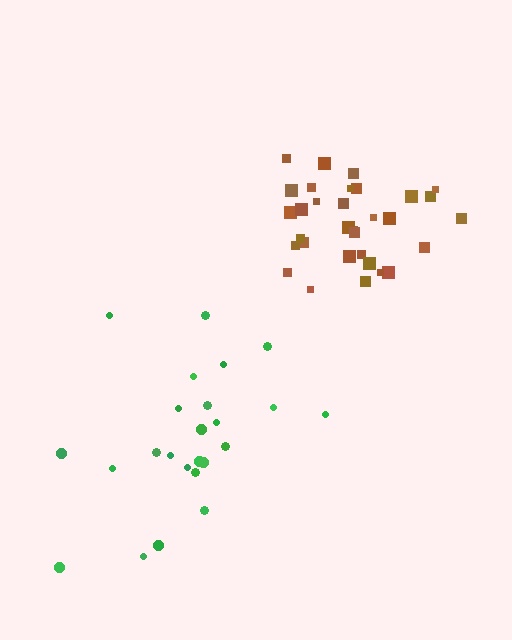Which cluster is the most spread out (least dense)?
Green.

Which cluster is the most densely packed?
Brown.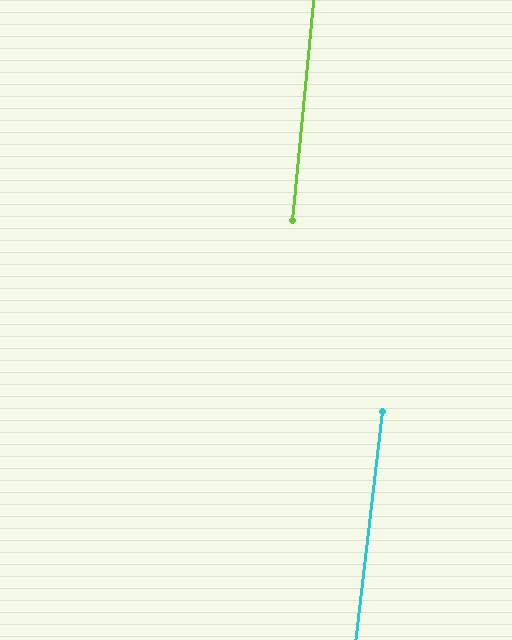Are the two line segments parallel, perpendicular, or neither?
Parallel — their directions differ by only 1.0°.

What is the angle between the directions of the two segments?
Approximately 1 degree.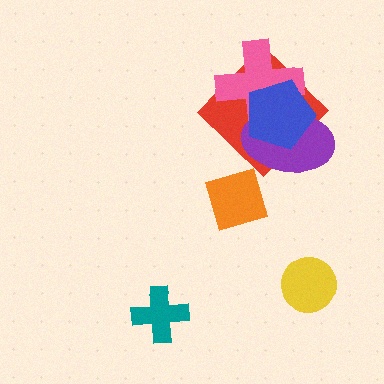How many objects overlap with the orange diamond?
0 objects overlap with the orange diamond.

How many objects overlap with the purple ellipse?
3 objects overlap with the purple ellipse.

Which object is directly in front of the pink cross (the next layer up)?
The purple ellipse is directly in front of the pink cross.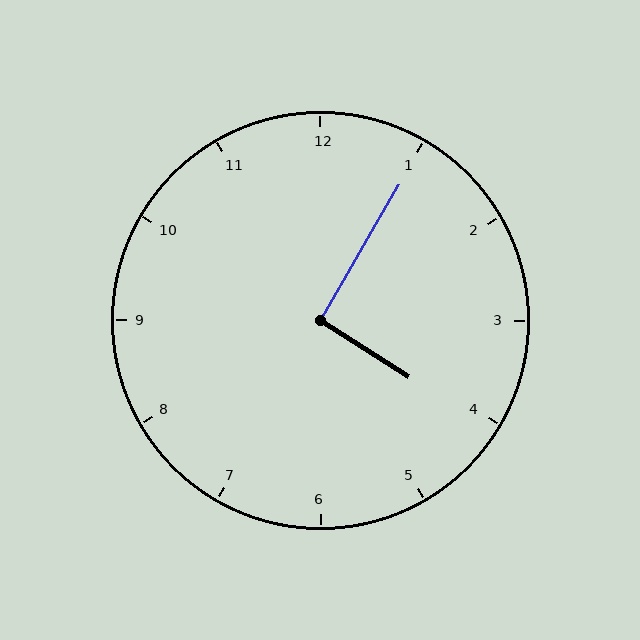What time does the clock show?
4:05.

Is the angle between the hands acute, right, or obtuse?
It is right.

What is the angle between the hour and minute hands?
Approximately 92 degrees.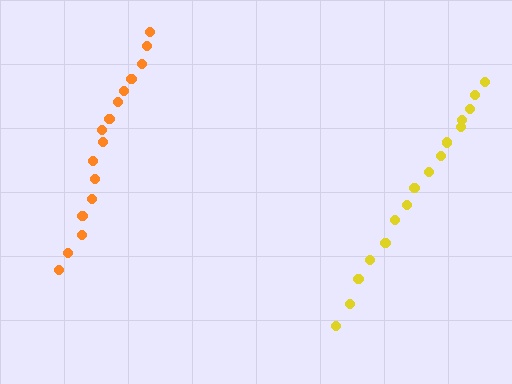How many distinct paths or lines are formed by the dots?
There are 2 distinct paths.